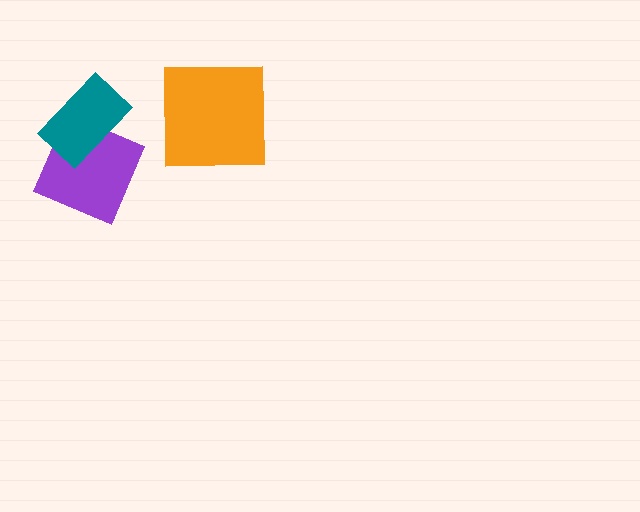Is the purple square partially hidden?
Yes, it is partially covered by another shape.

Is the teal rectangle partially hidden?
No, no other shape covers it.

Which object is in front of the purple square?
The teal rectangle is in front of the purple square.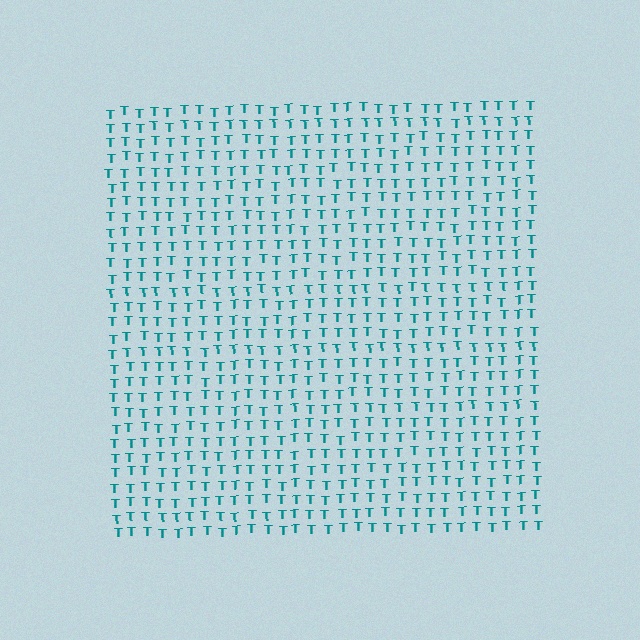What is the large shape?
The large shape is a square.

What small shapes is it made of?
It is made of small letter T's.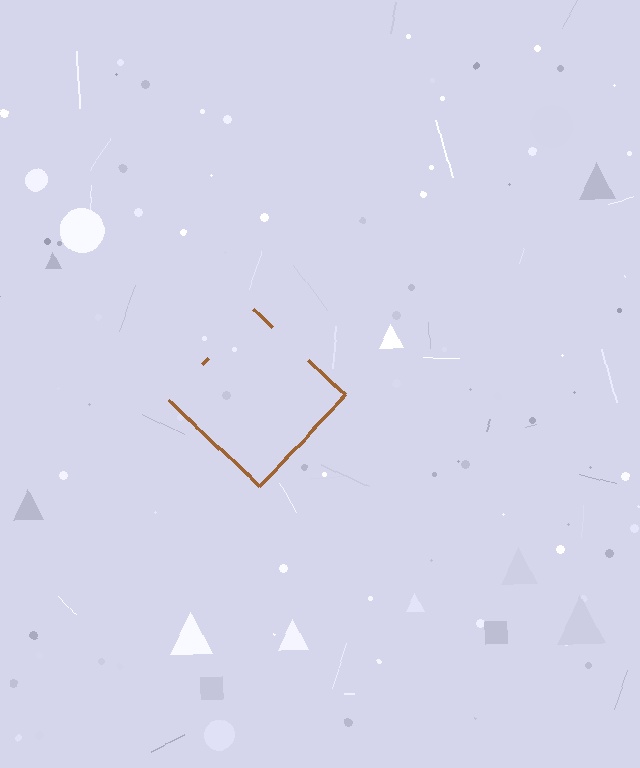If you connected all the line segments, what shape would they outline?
They would outline a diamond.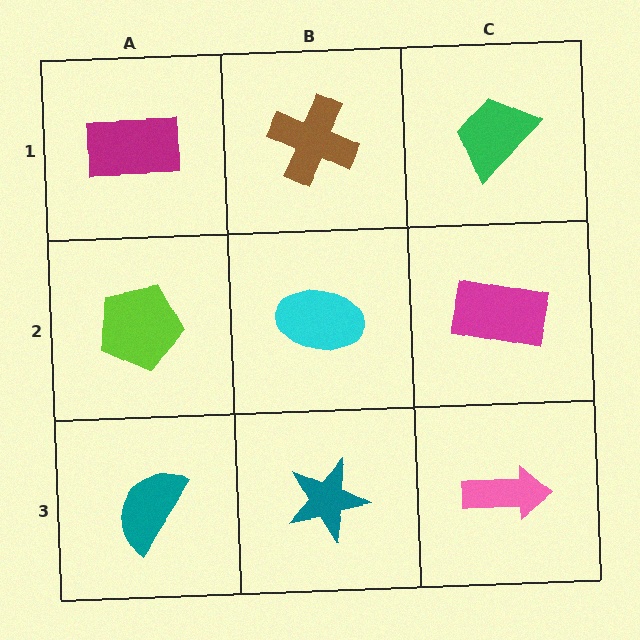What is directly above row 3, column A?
A lime pentagon.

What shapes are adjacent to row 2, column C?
A green trapezoid (row 1, column C), a pink arrow (row 3, column C), a cyan ellipse (row 2, column B).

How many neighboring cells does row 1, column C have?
2.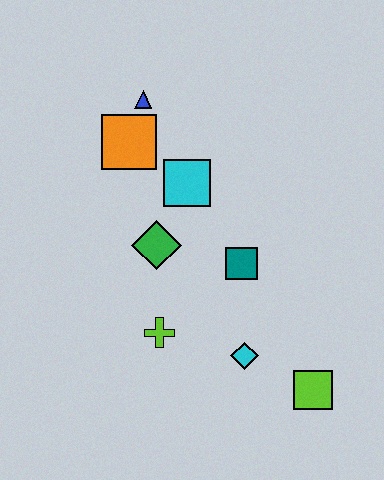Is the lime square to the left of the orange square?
No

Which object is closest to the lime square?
The cyan diamond is closest to the lime square.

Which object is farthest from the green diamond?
The lime square is farthest from the green diamond.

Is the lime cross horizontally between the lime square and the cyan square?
No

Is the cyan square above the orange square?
No